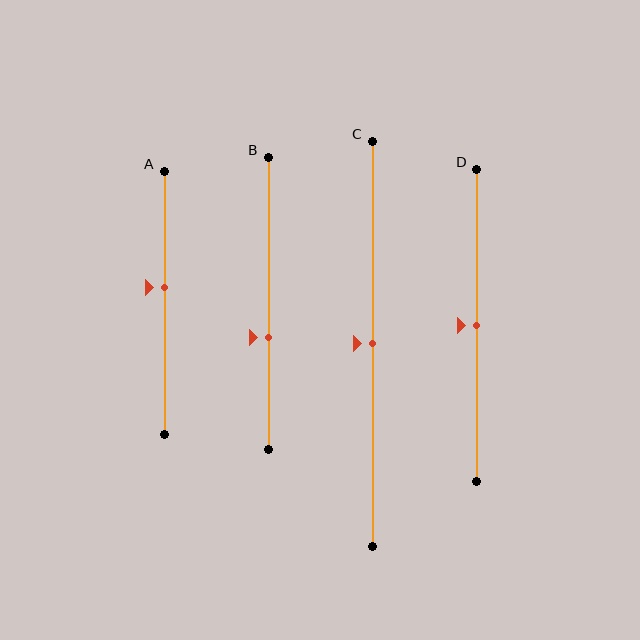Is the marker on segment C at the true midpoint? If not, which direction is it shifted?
Yes, the marker on segment C is at the true midpoint.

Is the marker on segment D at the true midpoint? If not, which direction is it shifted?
Yes, the marker on segment D is at the true midpoint.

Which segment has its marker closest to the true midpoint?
Segment C has its marker closest to the true midpoint.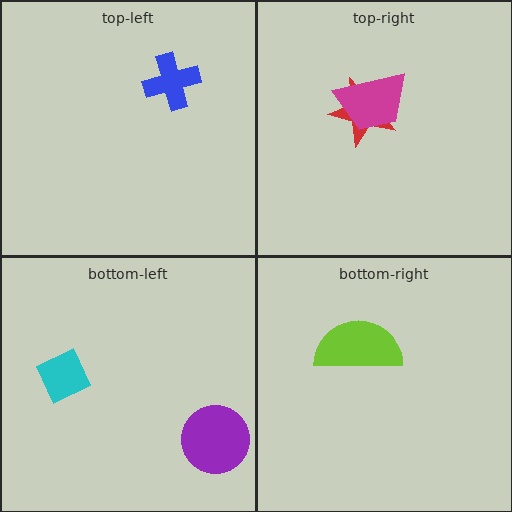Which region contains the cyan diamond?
The bottom-left region.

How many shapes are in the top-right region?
2.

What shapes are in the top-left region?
The blue cross.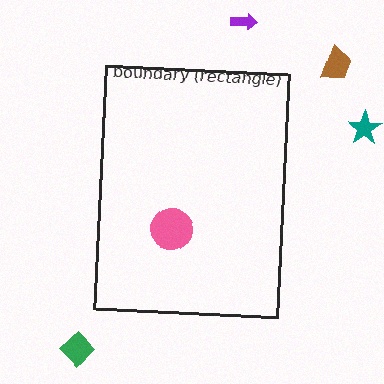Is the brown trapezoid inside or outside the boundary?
Outside.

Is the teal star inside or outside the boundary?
Outside.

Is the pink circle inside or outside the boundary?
Inside.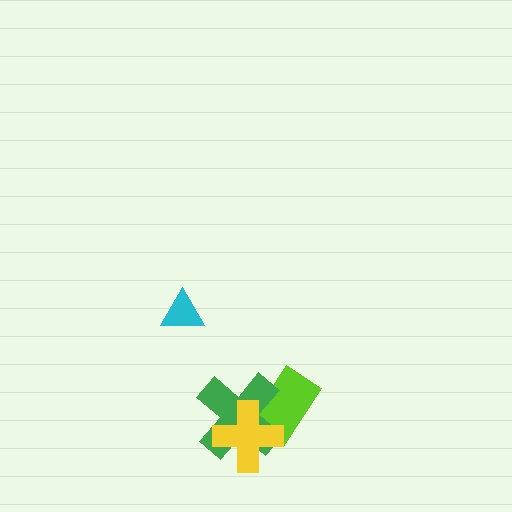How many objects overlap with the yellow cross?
2 objects overlap with the yellow cross.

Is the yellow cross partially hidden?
No, no other shape covers it.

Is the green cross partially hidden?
Yes, it is partially covered by another shape.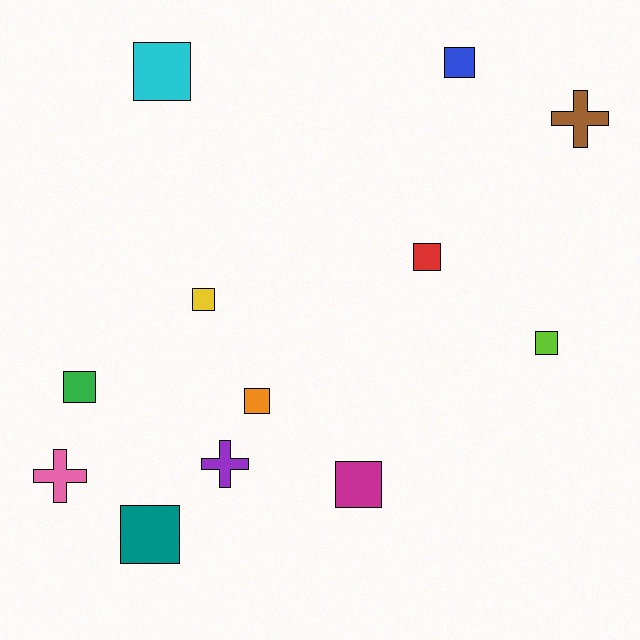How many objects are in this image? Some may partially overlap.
There are 12 objects.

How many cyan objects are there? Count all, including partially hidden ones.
There is 1 cyan object.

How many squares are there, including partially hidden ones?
There are 9 squares.